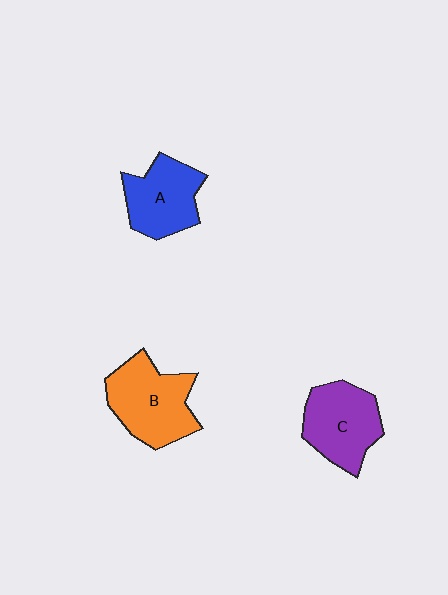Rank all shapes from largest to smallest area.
From largest to smallest: B (orange), C (purple), A (blue).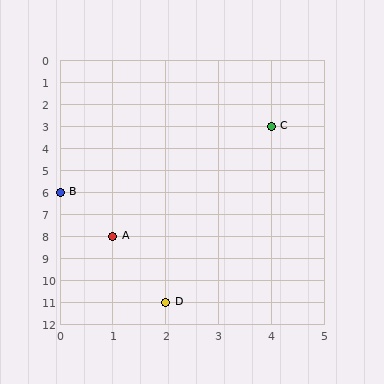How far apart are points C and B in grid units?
Points C and B are 4 columns and 3 rows apart (about 5.0 grid units diagonally).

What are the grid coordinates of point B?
Point B is at grid coordinates (0, 6).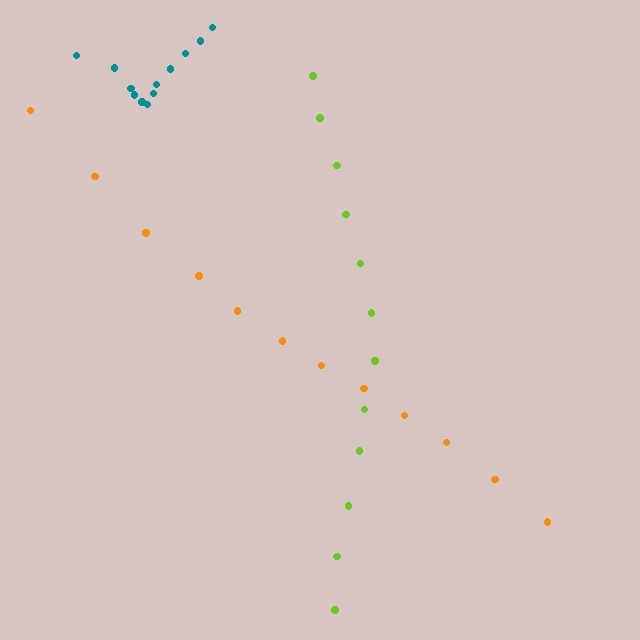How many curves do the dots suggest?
There are 3 distinct paths.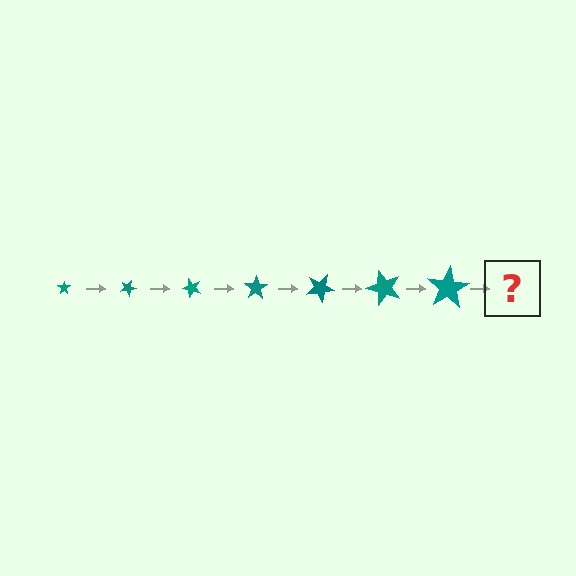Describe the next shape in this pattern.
It should be a star, larger than the previous one and rotated 175 degrees from the start.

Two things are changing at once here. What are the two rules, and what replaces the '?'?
The two rules are that the star grows larger each step and it rotates 25 degrees each step. The '?' should be a star, larger than the previous one and rotated 175 degrees from the start.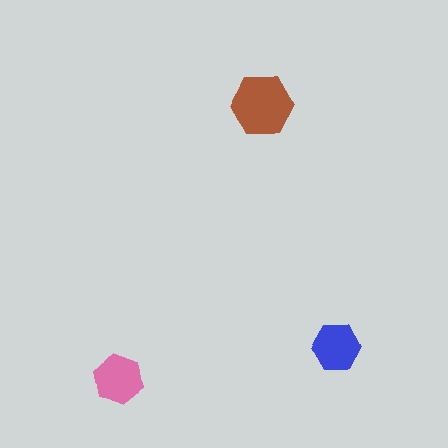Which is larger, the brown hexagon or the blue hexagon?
The brown one.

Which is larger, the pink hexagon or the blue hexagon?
The pink one.